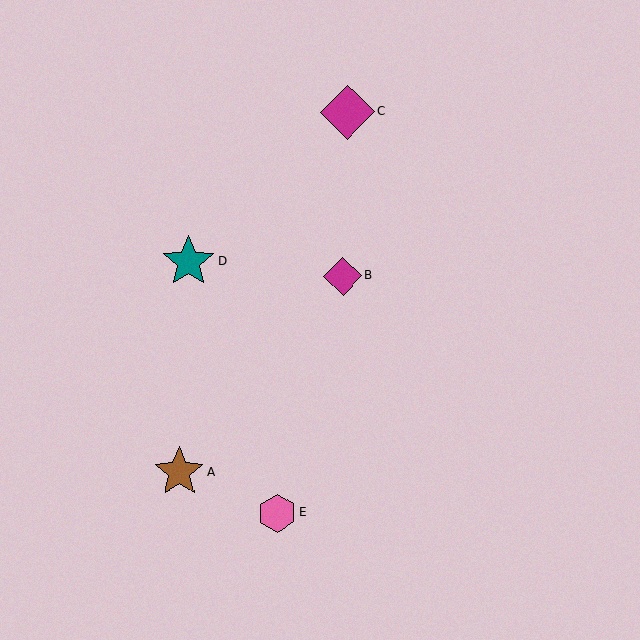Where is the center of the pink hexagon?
The center of the pink hexagon is at (277, 513).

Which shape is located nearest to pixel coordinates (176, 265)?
The teal star (labeled D) at (189, 262) is nearest to that location.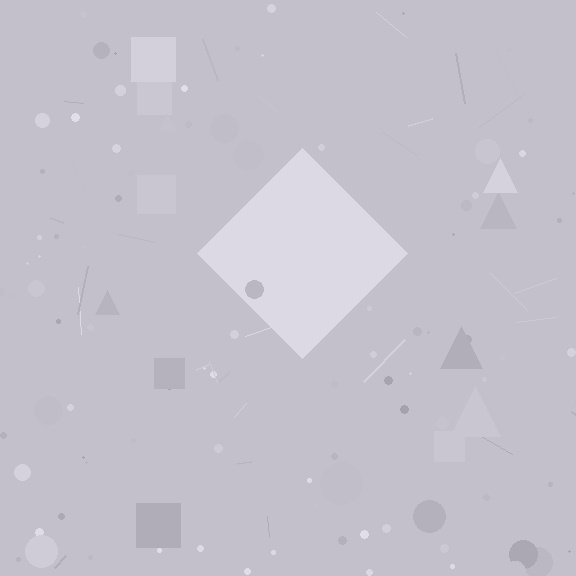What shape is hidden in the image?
A diamond is hidden in the image.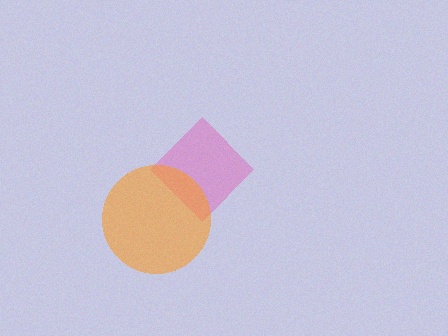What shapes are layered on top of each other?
The layered shapes are: a pink diamond, an orange circle.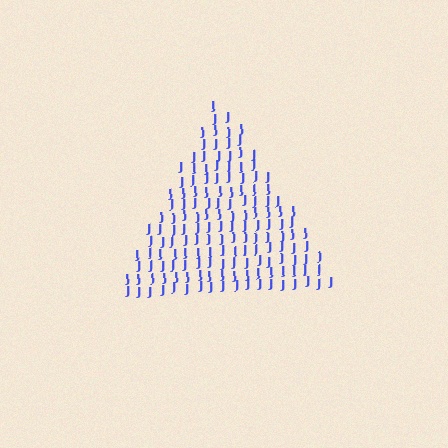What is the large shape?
The large shape is a triangle.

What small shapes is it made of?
It is made of small letter J's.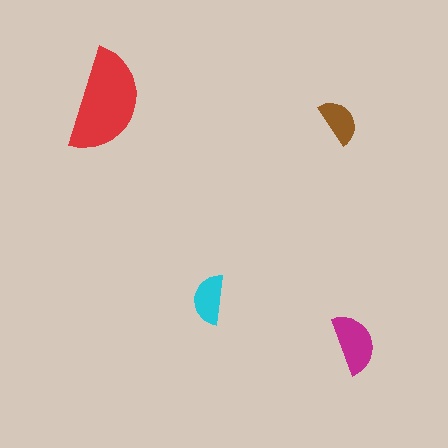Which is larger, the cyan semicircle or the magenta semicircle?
The magenta one.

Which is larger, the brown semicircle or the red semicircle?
The red one.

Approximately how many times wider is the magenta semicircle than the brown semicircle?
About 1.5 times wider.